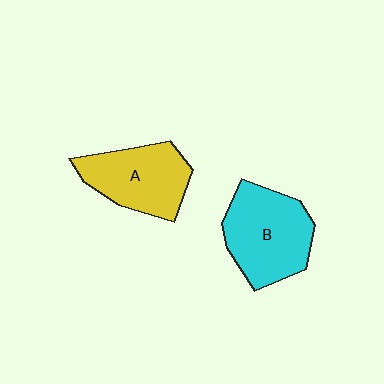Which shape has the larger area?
Shape B (cyan).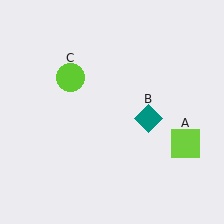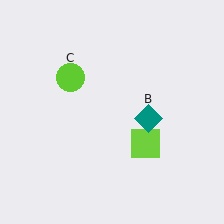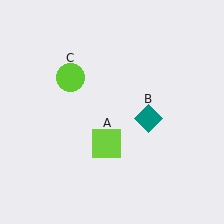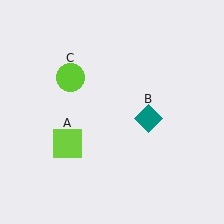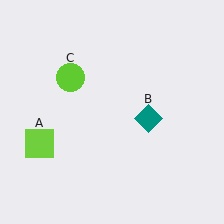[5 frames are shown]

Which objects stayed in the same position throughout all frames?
Teal diamond (object B) and lime circle (object C) remained stationary.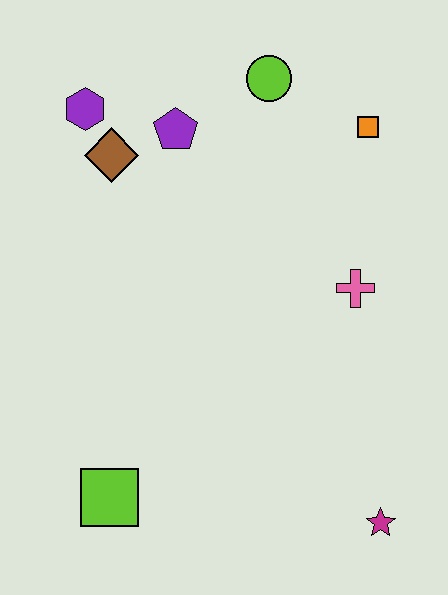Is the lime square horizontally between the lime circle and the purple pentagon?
No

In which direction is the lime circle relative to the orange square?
The lime circle is to the left of the orange square.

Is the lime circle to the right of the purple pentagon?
Yes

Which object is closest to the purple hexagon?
The brown diamond is closest to the purple hexagon.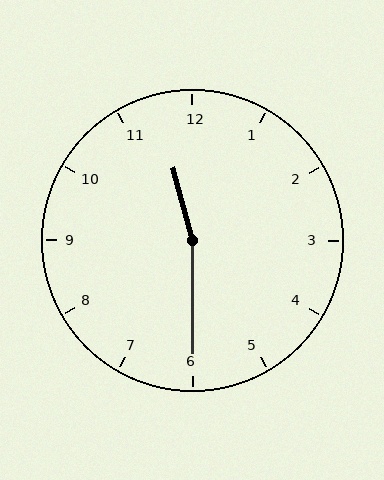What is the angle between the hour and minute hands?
Approximately 165 degrees.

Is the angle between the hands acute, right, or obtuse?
It is obtuse.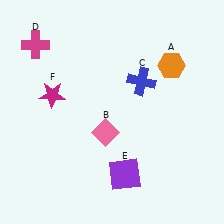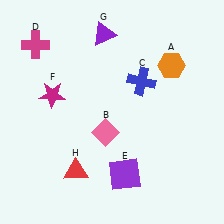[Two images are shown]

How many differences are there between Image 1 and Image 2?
There are 2 differences between the two images.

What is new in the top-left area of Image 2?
A purple triangle (G) was added in the top-left area of Image 2.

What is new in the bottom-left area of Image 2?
A red triangle (H) was added in the bottom-left area of Image 2.